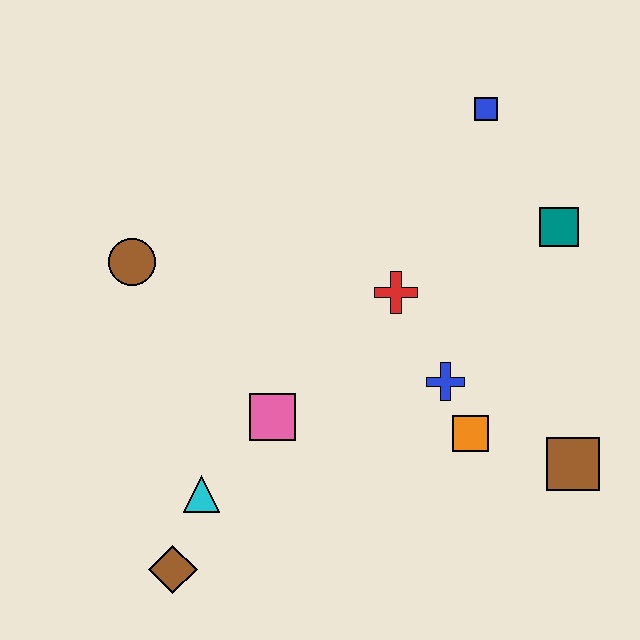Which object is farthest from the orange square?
The brown circle is farthest from the orange square.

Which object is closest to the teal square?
The blue square is closest to the teal square.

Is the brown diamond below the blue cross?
Yes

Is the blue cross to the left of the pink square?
No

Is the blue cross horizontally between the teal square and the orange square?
No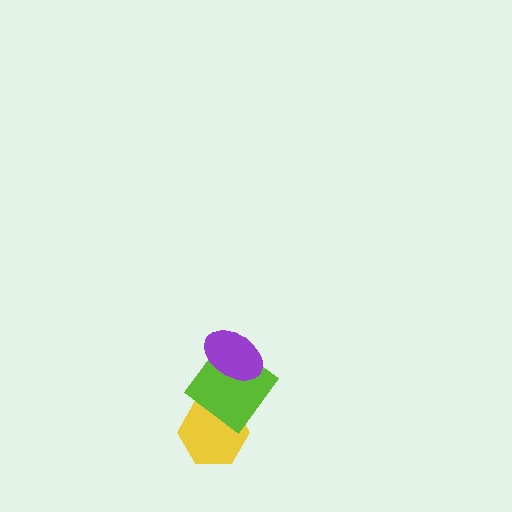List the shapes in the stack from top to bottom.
From top to bottom: the purple ellipse, the lime diamond, the yellow hexagon.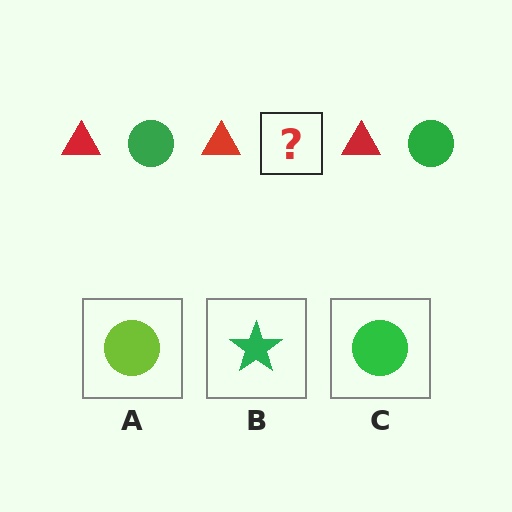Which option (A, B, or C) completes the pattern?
C.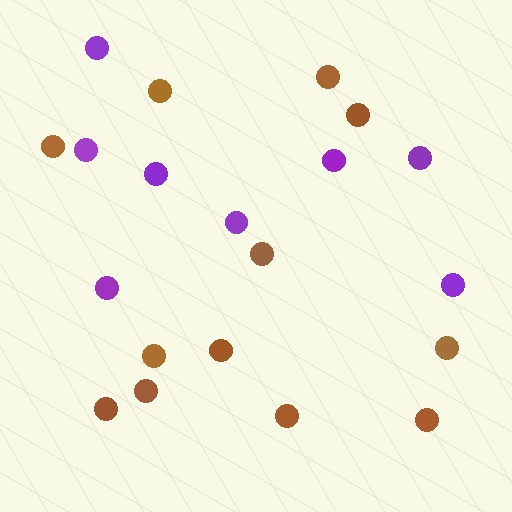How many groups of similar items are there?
There are 2 groups: one group of brown circles (12) and one group of purple circles (8).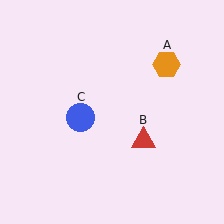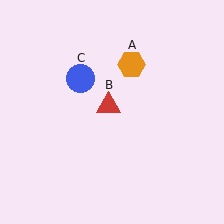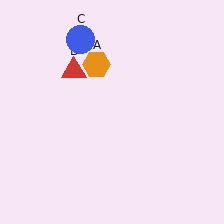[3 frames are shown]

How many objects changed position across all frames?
3 objects changed position: orange hexagon (object A), red triangle (object B), blue circle (object C).